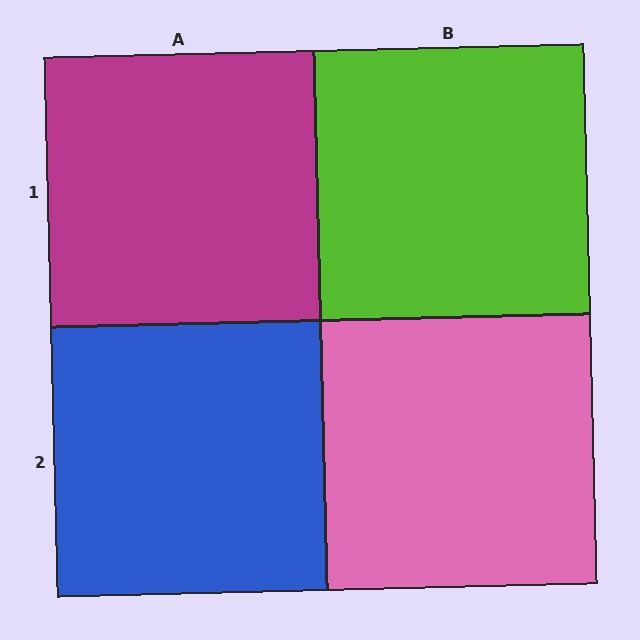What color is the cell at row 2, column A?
Blue.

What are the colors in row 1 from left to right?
Magenta, lime.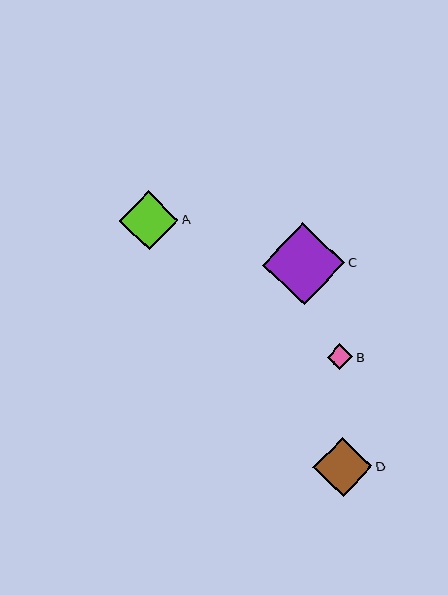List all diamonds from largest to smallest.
From largest to smallest: C, A, D, B.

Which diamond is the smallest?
Diamond B is the smallest with a size of approximately 26 pixels.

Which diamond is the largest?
Diamond C is the largest with a size of approximately 82 pixels.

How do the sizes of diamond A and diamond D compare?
Diamond A and diamond D are approximately the same size.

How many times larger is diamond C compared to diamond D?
Diamond C is approximately 1.4 times the size of diamond D.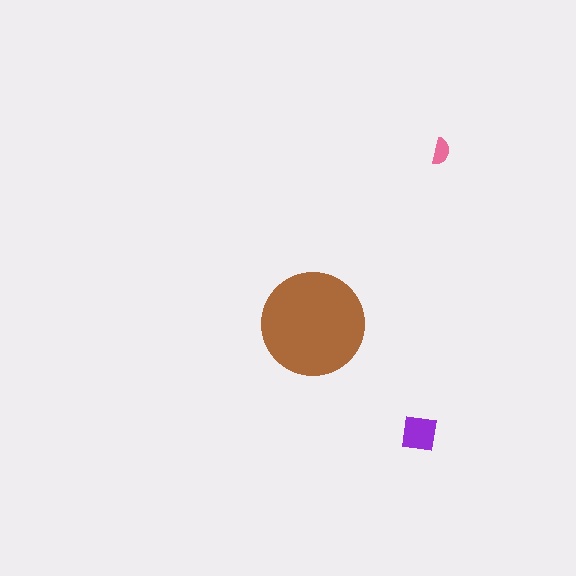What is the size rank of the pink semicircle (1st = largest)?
3rd.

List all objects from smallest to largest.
The pink semicircle, the purple square, the brown circle.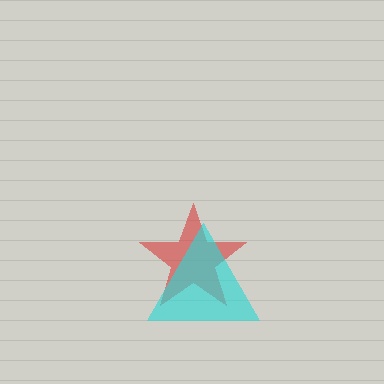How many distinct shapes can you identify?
There are 2 distinct shapes: a red star, a cyan triangle.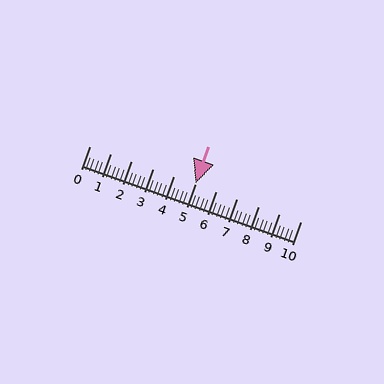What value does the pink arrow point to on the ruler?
The pink arrow points to approximately 5.0.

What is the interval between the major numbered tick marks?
The major tick marks are spaced 1 units apart.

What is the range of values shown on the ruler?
The ruler shows values from 0 to 10.